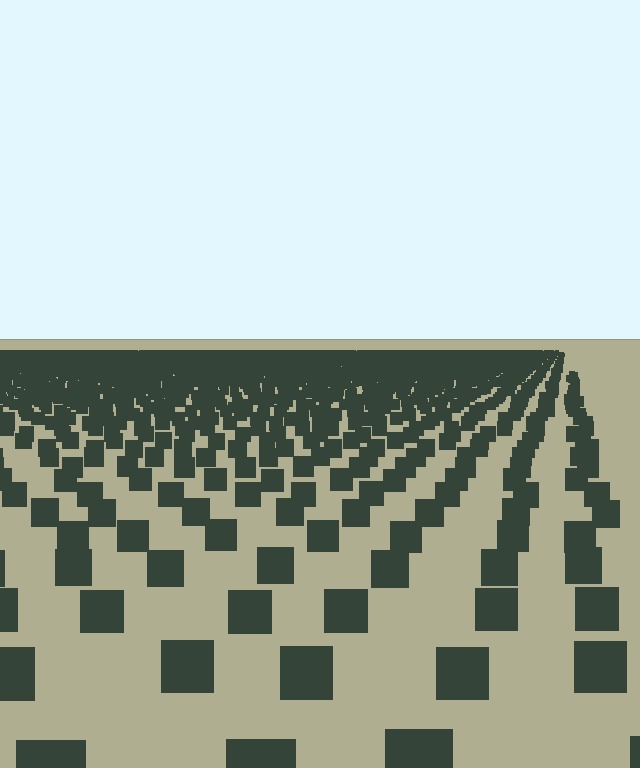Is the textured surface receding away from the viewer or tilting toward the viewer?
The surface is receding away from the viewer. Texture elements get smaller and denser toward the top.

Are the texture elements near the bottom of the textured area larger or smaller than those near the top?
Larger. Near the bottom, elements are closer to the viewer and appear at a bigger on-screen size.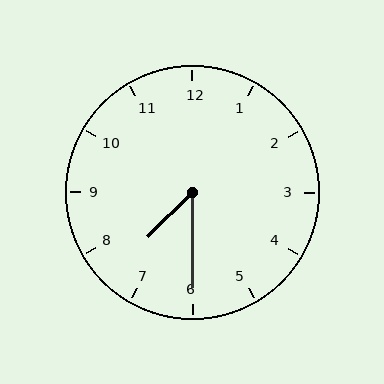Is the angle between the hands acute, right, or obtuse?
It is acute.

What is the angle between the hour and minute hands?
Approximately 45 degrees.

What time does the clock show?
7:30.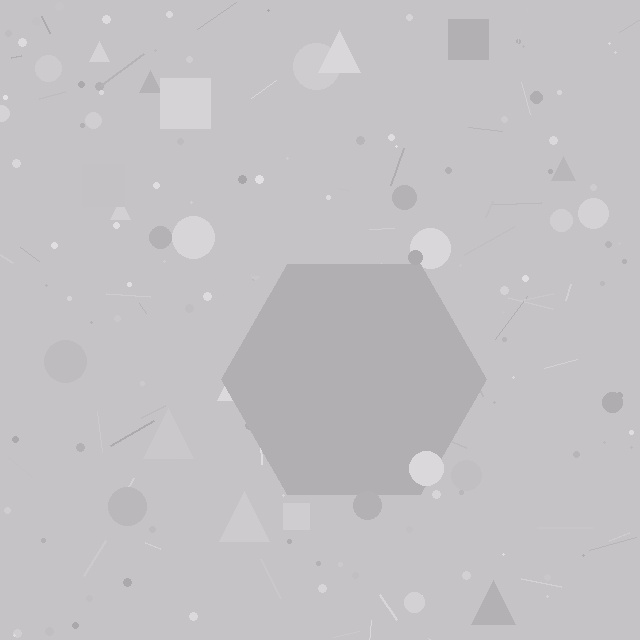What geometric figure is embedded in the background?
A hexagon is embedded in the background.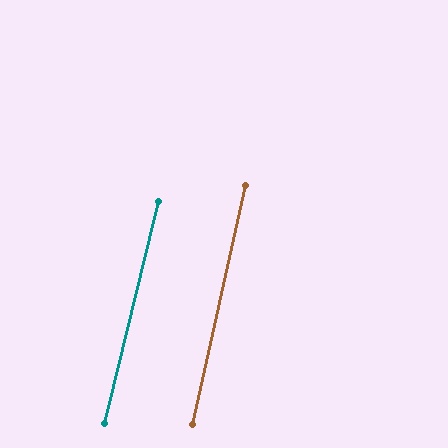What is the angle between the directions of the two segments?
Approximately 1 degree.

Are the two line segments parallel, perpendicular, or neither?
Parallel — their directions differ by only 1.2°.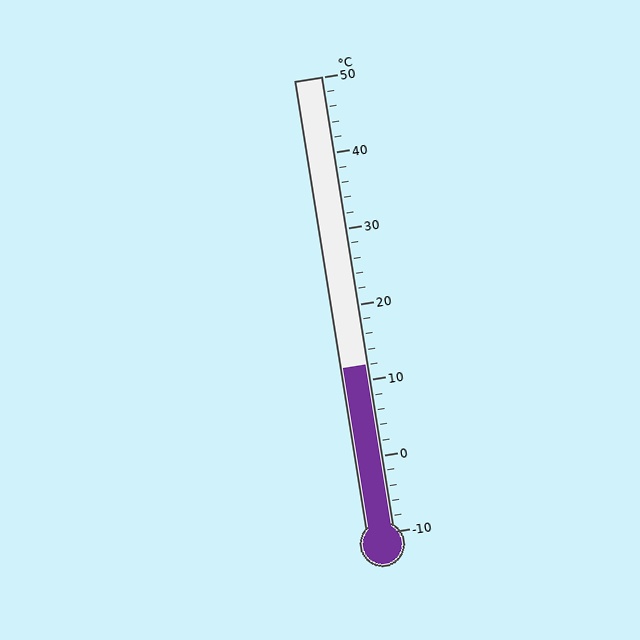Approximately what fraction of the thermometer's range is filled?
The thermometer is filled to approximately 35% of its range.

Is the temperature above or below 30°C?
The temperature is below 30°C.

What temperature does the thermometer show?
The thermometer shows approximately 12°C.